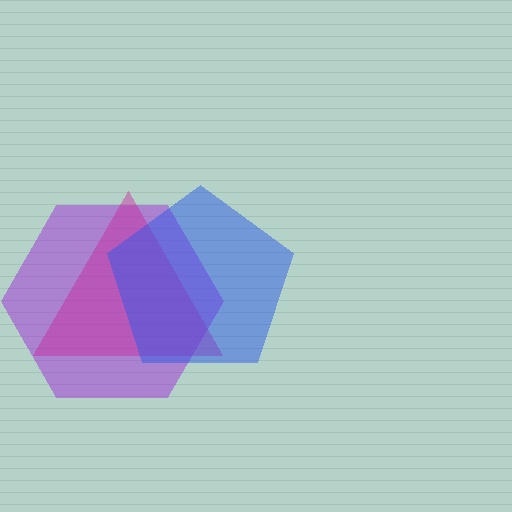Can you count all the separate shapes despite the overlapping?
Yes, there are 3 separate shapes.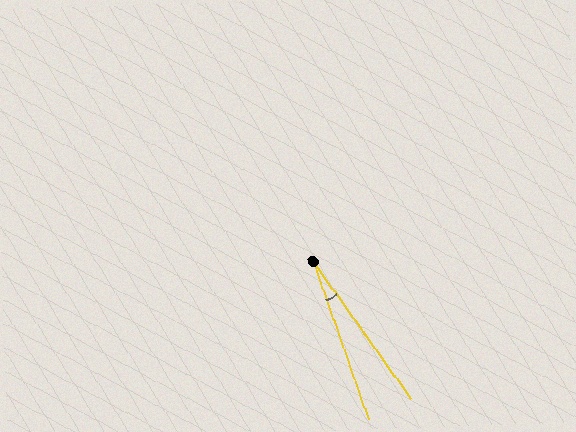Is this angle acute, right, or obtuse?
It is acute.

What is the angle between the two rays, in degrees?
Approximately 16 degrees.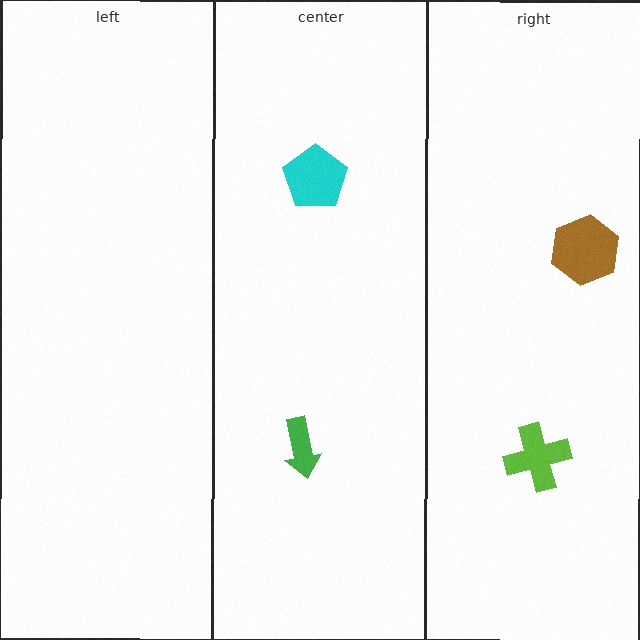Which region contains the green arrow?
The center region.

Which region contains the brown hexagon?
The right region.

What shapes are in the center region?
The green arrow, the cyan pentagon.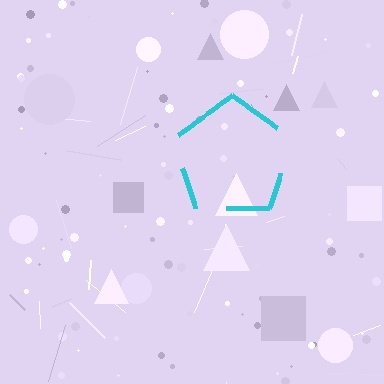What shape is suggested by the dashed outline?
The dashed outline suggests a pentagon.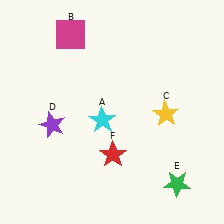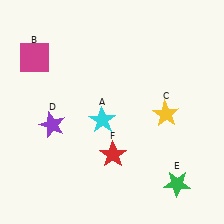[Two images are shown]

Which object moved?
The magenta square (B) moved left.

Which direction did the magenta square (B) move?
The magenta square (B) moved left.